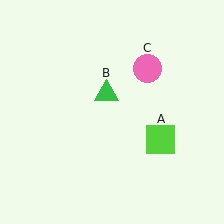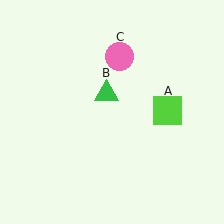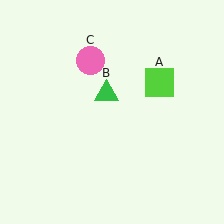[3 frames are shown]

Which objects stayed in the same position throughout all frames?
Green triangle (object B) remained stationary.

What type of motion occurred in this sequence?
The lime square (object A), pink circle (object C) rotated counterclockwise around the center of the scene.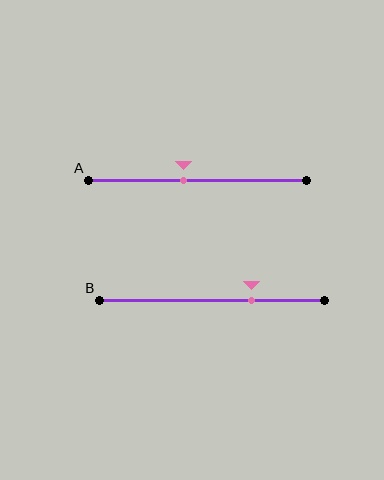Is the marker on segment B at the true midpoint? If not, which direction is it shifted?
No, the marker on segment B is shifted to the right by about 18% of the segment length.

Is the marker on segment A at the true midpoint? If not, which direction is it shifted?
No, the marker on segment A is shifted to the left by about 6% of the segment length.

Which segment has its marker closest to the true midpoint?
Segment A has its marker closest to the true midpoint.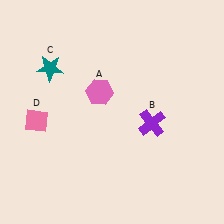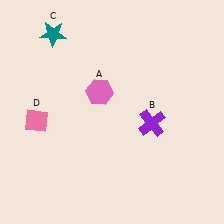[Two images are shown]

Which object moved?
The teal star (C) moved up.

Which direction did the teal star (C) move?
The teal star (C) moved up.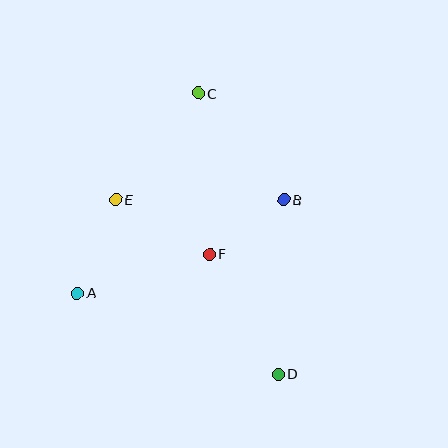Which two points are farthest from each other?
Points C and D are farthest from each other.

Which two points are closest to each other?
Points B and F are closest to each other.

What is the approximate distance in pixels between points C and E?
The distance between C and E is approximately 135 pixels.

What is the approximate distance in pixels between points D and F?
The distance between D and F is approximately 139 pixels.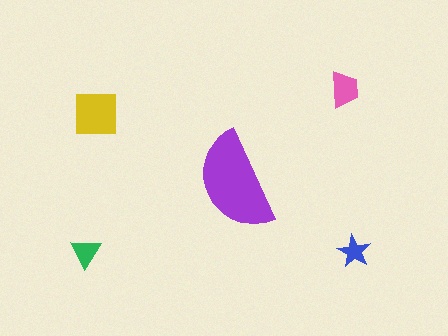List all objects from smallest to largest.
The blue star, the green triangle, the pink trapezoid, the yellow square, the purple semicircle.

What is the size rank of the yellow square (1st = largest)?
2nd.